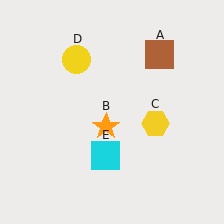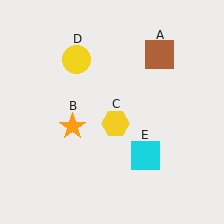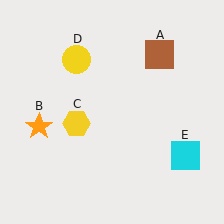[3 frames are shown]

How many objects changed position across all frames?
3 objects changed position: orange star (object B), yellow hexagon (object C), cyan square (object E).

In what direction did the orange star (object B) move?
The orange star (object B) moved left.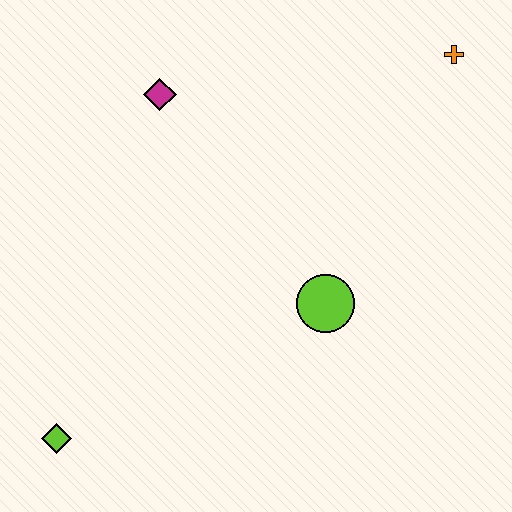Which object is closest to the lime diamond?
The lime circle is closest to the lime diamond.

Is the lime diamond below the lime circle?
Yes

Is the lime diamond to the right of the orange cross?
No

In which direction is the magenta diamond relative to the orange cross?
The magenta diamond is to the left of the orange cross.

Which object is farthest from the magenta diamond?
The lime diamond is farthest from the magenta diamond.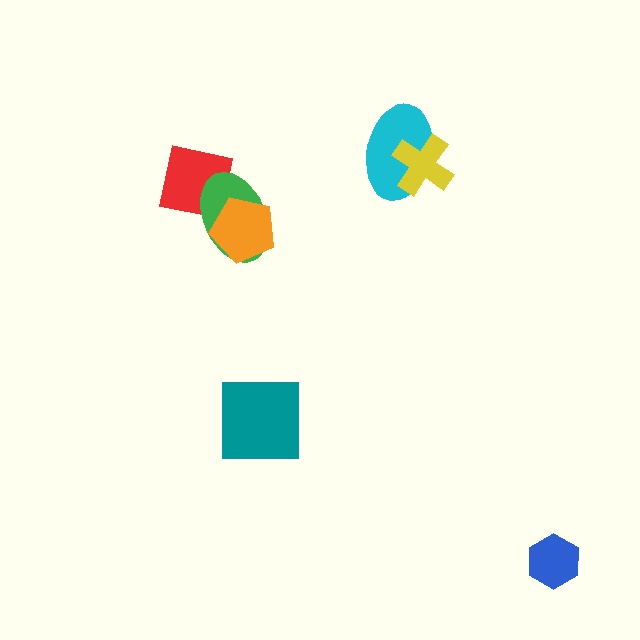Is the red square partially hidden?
Yes, it is partially covered by another shape.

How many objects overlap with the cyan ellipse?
1 object overlaps with the cyan ellipse.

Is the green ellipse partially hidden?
Yes, it is partially covered by another shape.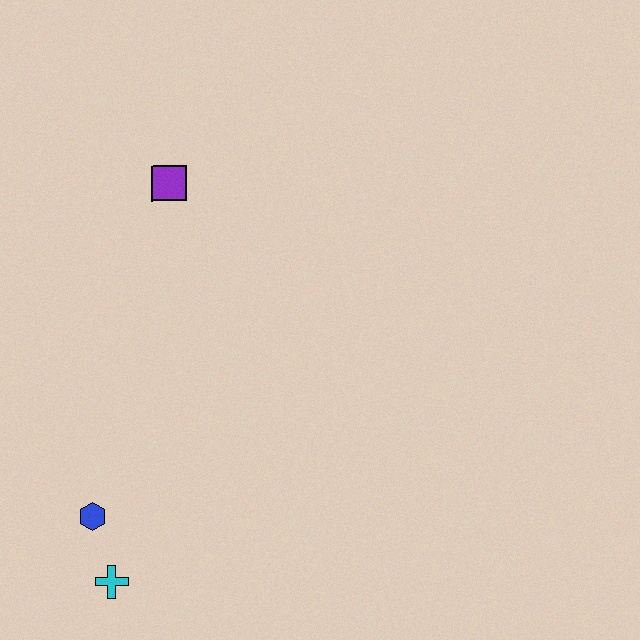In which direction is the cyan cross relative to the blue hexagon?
The cyan cross is below the blue hexagon.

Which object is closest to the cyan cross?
The blue hexagon is closest to the cyan cross.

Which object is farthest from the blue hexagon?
The purple square is farthest from the blue hexagon.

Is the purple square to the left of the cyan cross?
No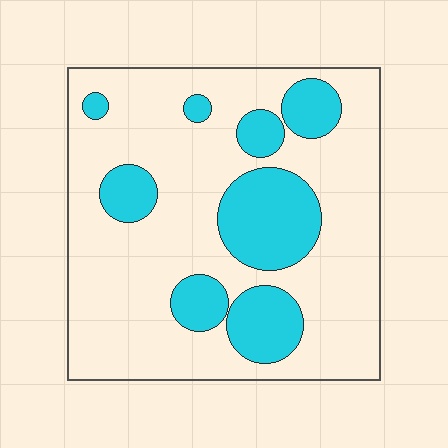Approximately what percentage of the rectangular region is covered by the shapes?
Approximately 25%.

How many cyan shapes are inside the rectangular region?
8.